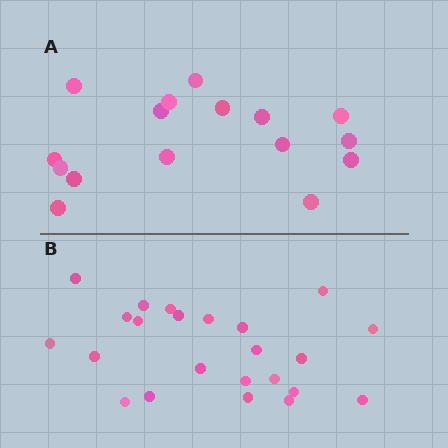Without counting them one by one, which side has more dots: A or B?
Region B (the bottom region) has more dots.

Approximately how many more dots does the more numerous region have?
Region B has roughly 8 or so more dots than region A.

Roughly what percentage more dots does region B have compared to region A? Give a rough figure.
About 45% more.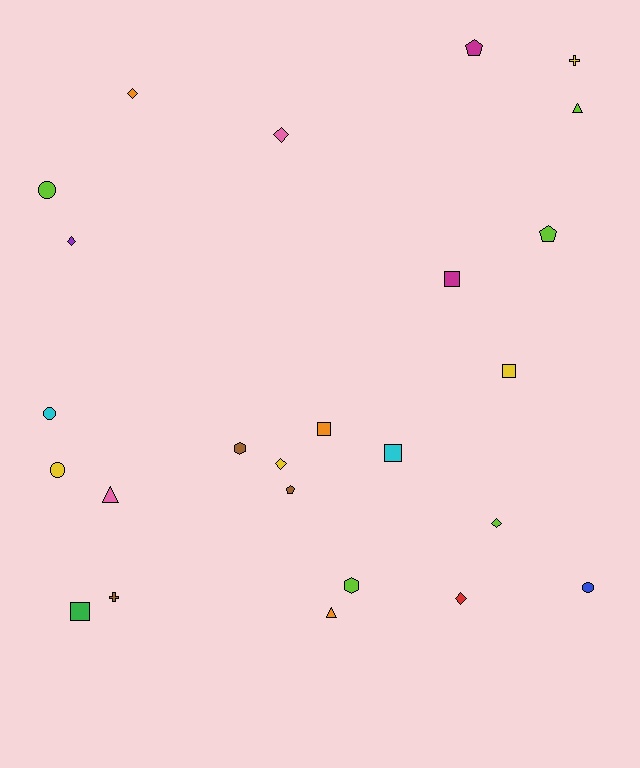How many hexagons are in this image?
There are 2 hexagons.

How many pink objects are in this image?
There are 2 pink objects.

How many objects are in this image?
There are 25 objects.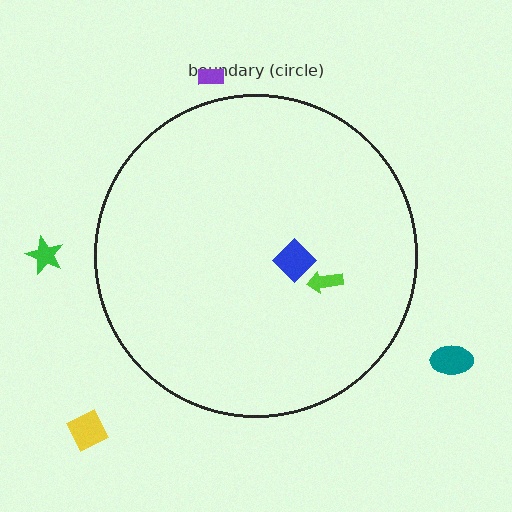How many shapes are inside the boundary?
2 inside, 4 outside.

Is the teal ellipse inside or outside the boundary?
Outside.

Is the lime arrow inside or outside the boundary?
Inside.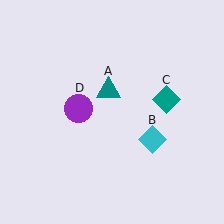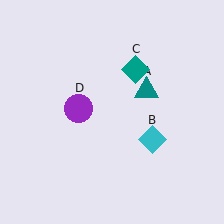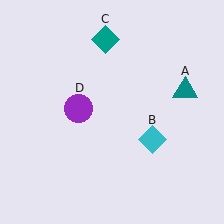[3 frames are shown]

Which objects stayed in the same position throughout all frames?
Cyan diamond (object B) and purple circle (object D) remained stationary.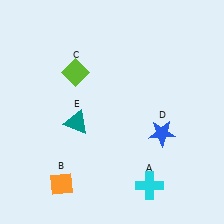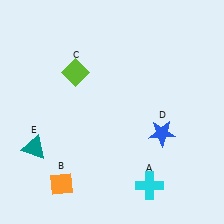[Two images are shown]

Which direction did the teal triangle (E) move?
The teal triangle (E) moved left.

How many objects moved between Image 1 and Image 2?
1 object moved between the two images.